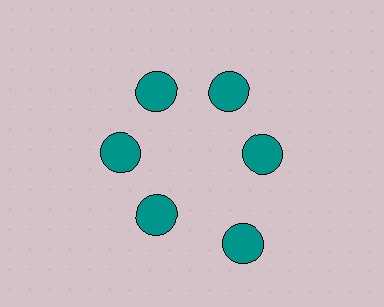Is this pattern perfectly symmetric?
No. The 6 teal circles are arranged in a ring, but one element near the 5 o'clock position is pushed outward from the center, breaking the 6-fold rotational symmetry.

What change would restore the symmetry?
The symmetry would be restored by moving it inward, back onto the ring so that all 6 circles sit at equal angles and equal distance from the center.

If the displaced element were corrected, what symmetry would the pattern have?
It would have 6-fold rotational symmetry — the pattern would map onto itself every 60 degrees.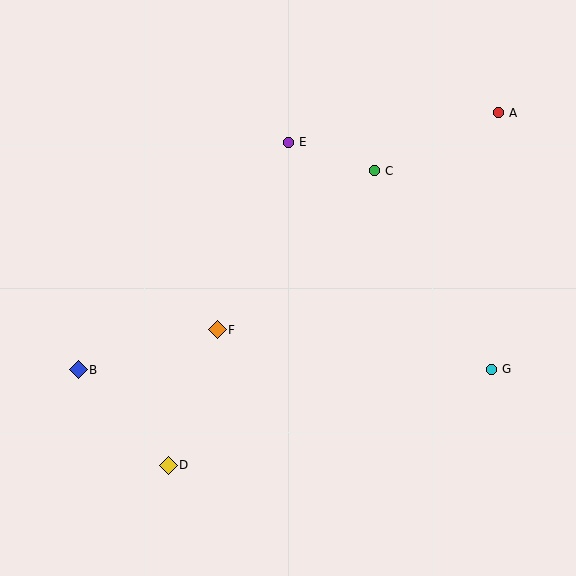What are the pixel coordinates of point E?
Point E is at (288, 142).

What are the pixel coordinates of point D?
Point D is at (168, 465).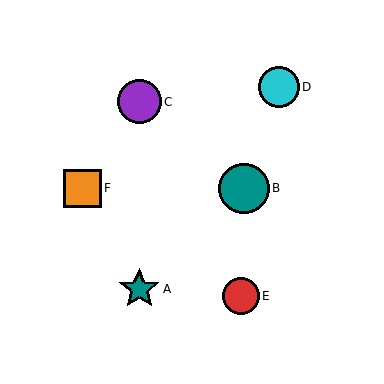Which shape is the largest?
The teal circle (labeled B) is the largest.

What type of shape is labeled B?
Shape B is a teal circle.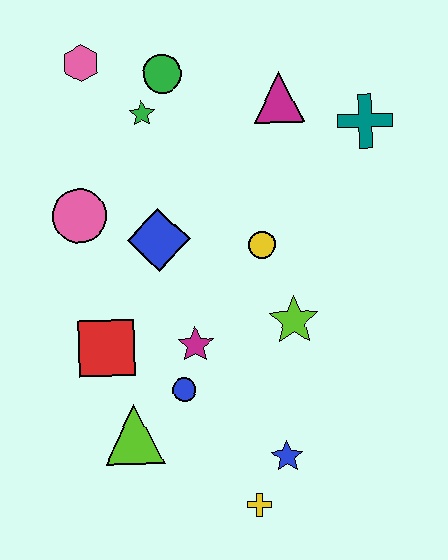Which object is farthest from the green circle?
The yellow cross is farthest from the green circle.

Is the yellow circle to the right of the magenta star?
Yes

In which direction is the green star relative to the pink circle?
The green star is above the pink circle.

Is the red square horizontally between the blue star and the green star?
No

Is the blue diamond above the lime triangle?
Yes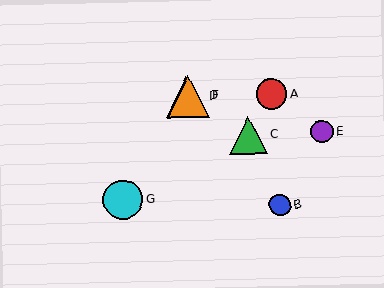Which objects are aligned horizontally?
Objects A, D, F are aligned horizontally.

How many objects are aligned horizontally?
3 objects (A, D, F) are aligned horizontally.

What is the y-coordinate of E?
Object E is at y≈132.